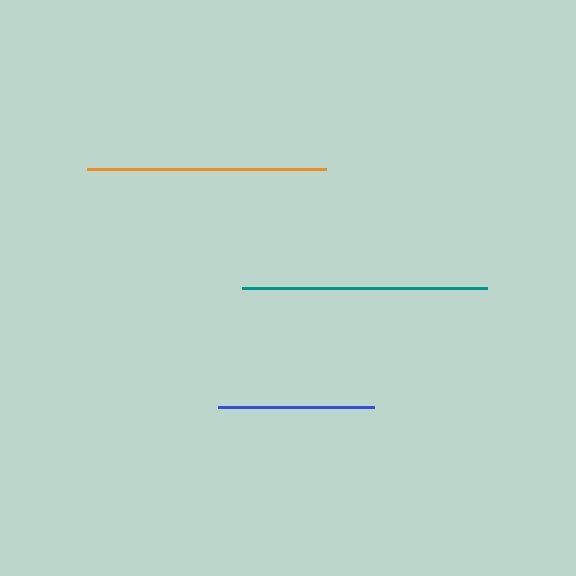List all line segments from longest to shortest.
From longest to shortest: teal, orange, blue.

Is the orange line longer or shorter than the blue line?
The orange line is longer than the blue line.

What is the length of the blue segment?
The blue segment is approximately 156 pixels long.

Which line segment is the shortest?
The blue line is the shortest at approximately 156 pixels.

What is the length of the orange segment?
The orange segment is approximately 239 pixels long.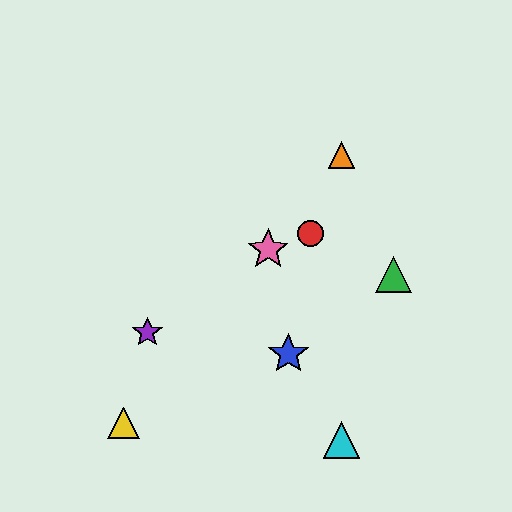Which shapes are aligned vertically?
The orange triangle, the cyan triangle are aligned vertically.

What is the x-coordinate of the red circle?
The red circle is at x≈310.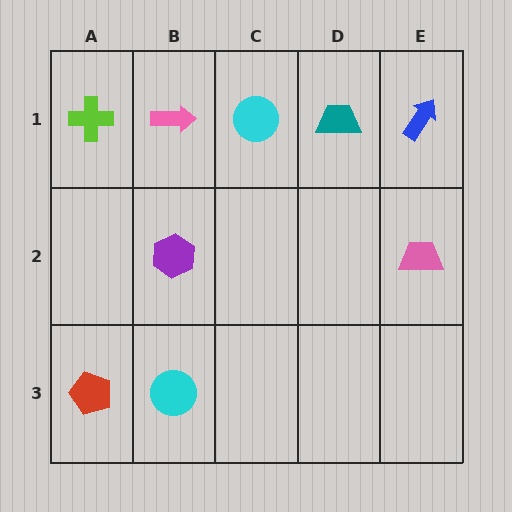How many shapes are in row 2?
2 shapes.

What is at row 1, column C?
A cyan circle.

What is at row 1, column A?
A lime cross.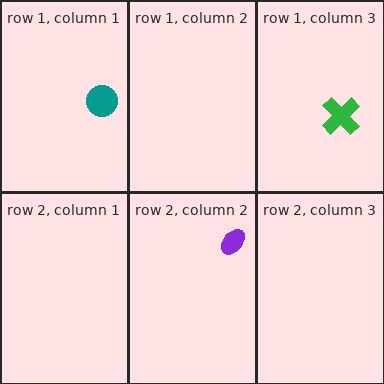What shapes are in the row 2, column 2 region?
The purple ellipse.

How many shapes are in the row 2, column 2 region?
1.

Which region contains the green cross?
The row 1, column 3 region.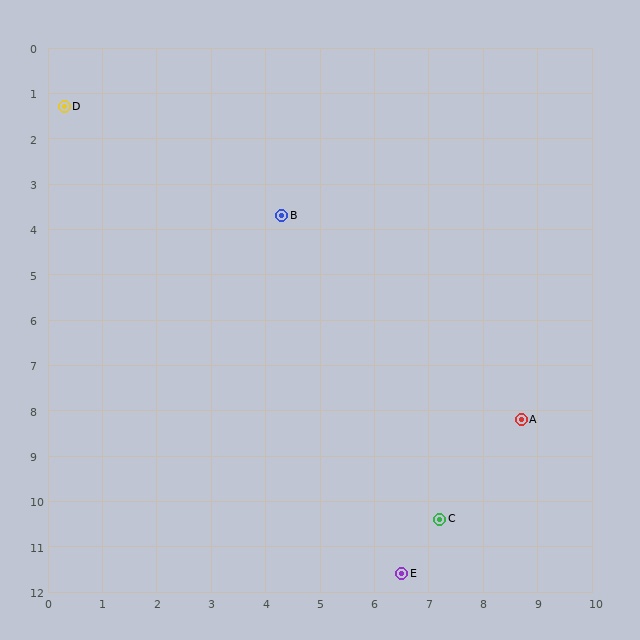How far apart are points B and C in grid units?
Points B and C are about 7.3 grid units apart.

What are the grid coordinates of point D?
Point D is at approximately (0.3, 1.3).